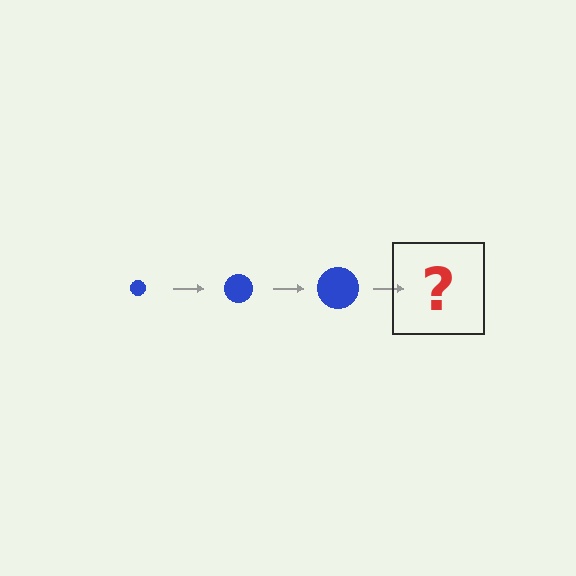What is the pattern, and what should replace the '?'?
The pattern is that the circle gets progressively larger each step. The '?' should be a blue circle, larger than the previous one.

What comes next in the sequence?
The next element should be a blue circle, larger than the previous one.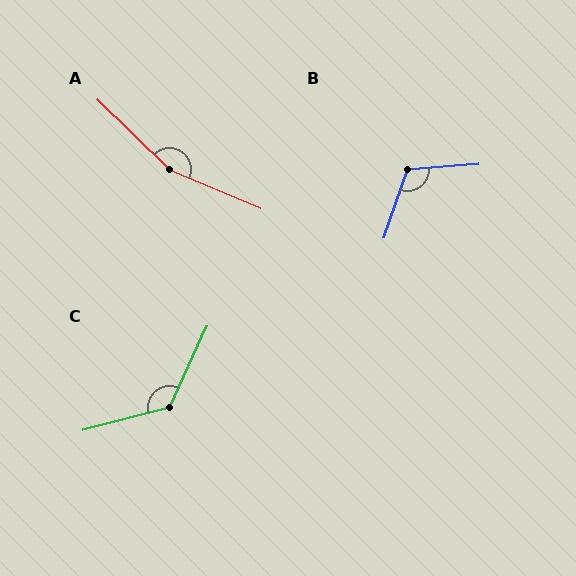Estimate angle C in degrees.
Approximately 129 degrees.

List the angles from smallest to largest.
B (113°), C (129°), A (159°).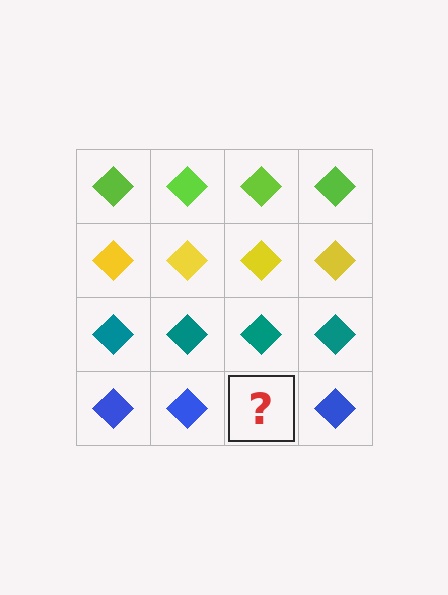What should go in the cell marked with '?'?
The missing cell should contain a blue diamond.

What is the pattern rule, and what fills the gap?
The rule is that each row has a consistent color. The gap should be filled with a blue diamond.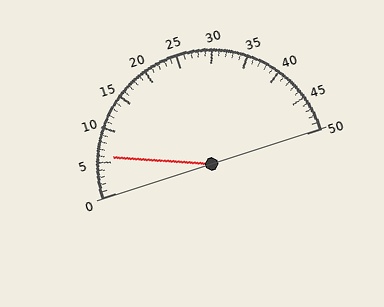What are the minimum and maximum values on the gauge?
The gauge ranges from 0 to 50.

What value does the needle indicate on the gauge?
The needle indicates approximately 6.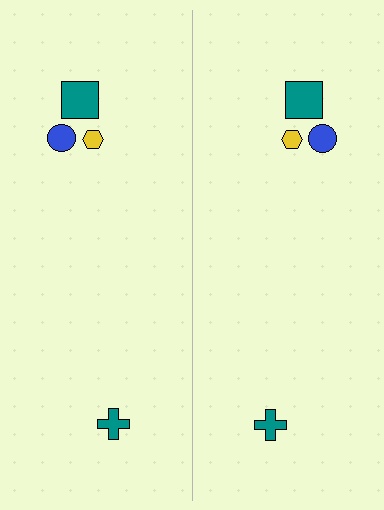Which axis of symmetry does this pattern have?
The pattern has a vertical axis of symmetry running through the center of the image.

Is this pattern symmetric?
Yes, this pattern has bilateral (reflection) symmetry.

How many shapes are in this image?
There are 8 shapes in this image.